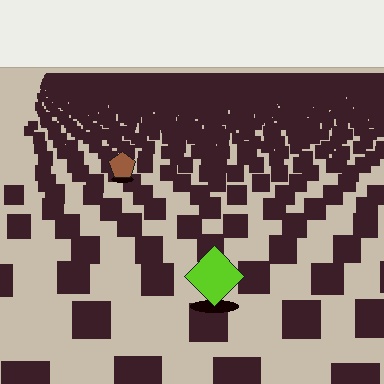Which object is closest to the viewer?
The lime diamond is closest. The texture marks near it are larger and more spread out.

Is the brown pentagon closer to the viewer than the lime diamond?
No. The lime diamond is closer — you can tell from the texture gradient: the ground texture is coarser near it.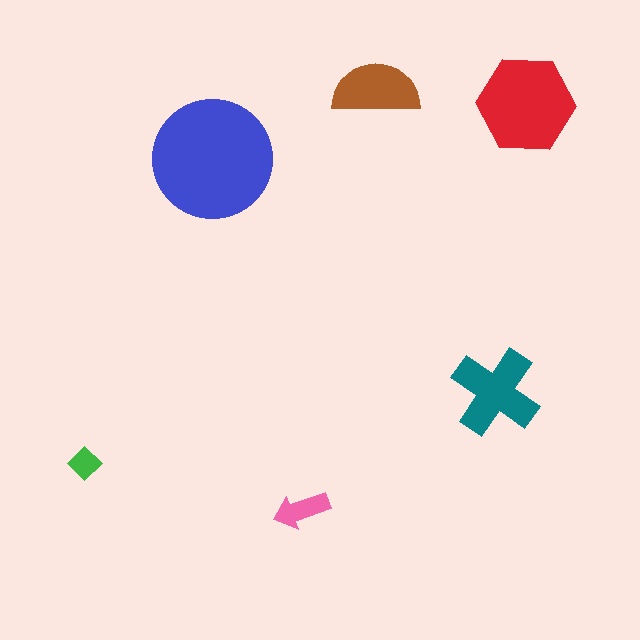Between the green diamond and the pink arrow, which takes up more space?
The pink arrow.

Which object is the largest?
The blue circle.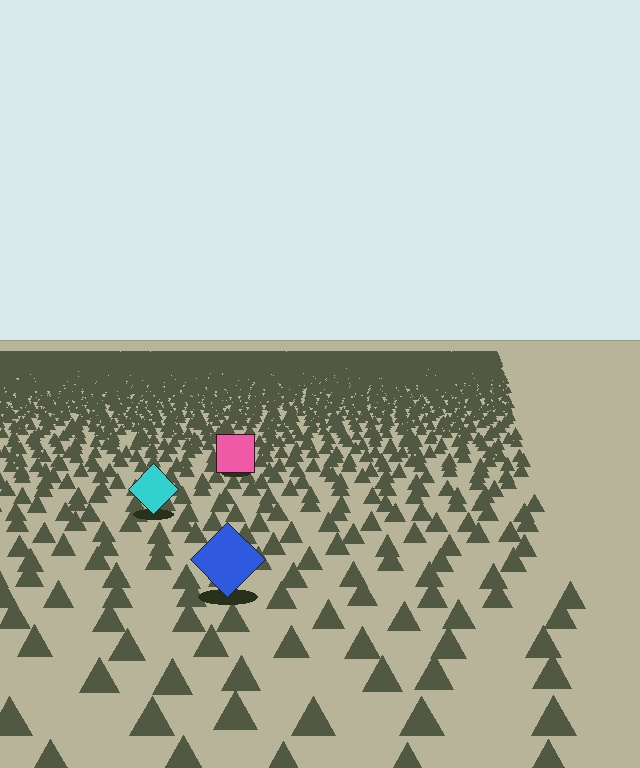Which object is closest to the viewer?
The blue diamond is closest. The texture marks near it are larger and more spread out.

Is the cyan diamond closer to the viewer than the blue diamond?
No. The blue diamond is closer — you can tell from the texture gradient: the ground texture is coarser near it.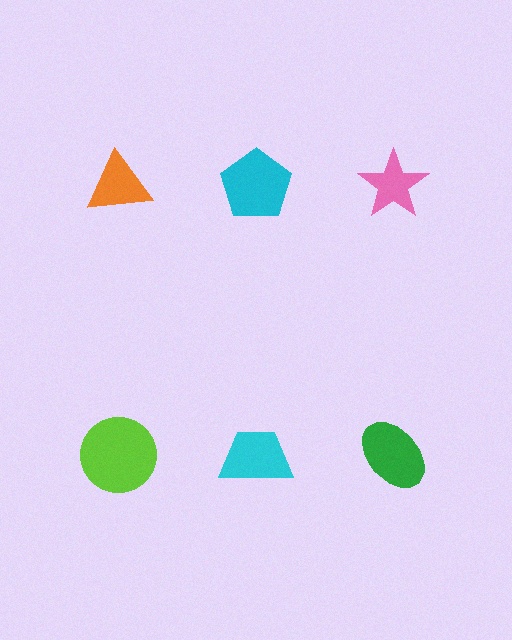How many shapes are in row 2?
3 shapes.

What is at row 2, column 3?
A green ellipse.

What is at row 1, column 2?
A cyan pentagon.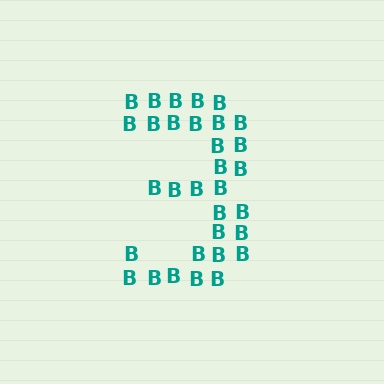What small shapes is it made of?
It is made of small letter B's.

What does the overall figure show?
The overall figure shows the digit 3.